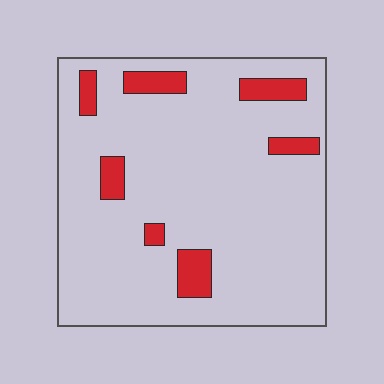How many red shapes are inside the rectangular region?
7.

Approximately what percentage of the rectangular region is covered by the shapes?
Approximately 10%.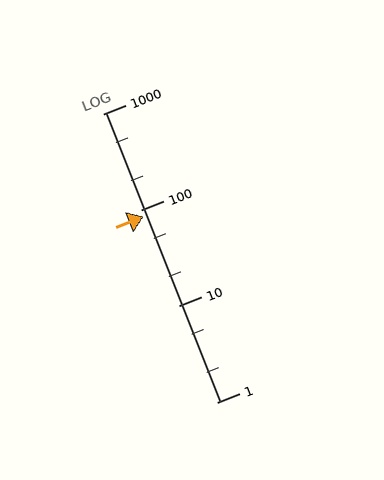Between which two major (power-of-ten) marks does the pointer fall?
The pointer is between 10 and 100.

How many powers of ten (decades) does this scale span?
The scale spans 3 decades, from 1 to 1000.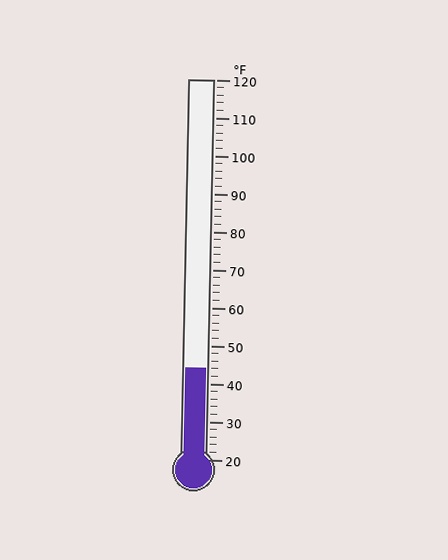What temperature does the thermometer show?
The thermometer shows approximately 44°F.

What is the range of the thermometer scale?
The thermometer scale ranges from 20°F to 120°F.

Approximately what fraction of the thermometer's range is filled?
The thermometer is filled to approximately 25% of its range.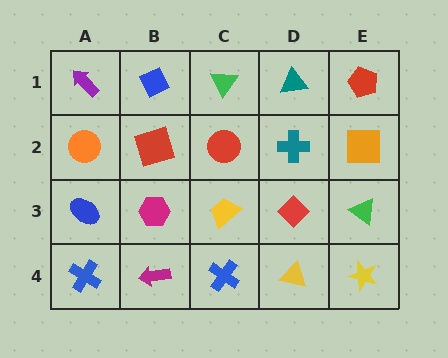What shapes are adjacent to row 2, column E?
A red pentagon (row 1, column E), a green triangle (row 3, column E), a teal cross (row 2, column D).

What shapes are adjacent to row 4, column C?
A yellow trapezoid (row 3, column C), a magenta arrow (row 4, column B), a yellow triangle (row 4, column D).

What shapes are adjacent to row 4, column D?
A red diamond (row 3, column D), a blue cross (row 4, column C), a yellow star (row 4, column E).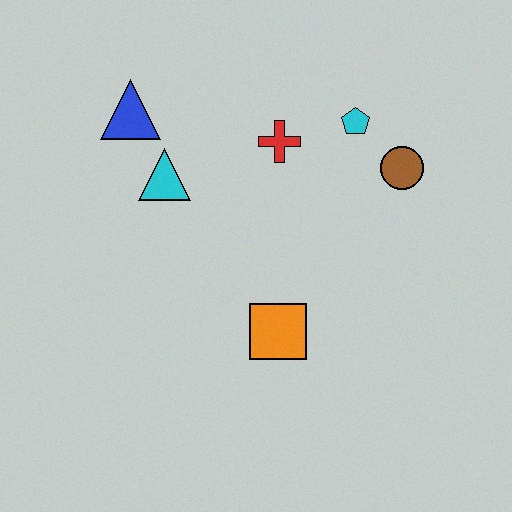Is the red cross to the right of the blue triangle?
Yes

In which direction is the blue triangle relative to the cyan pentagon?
The blue triangle is to the left of the cyan pentagon.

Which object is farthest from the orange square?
The blue triangle is farthest from the orange square.